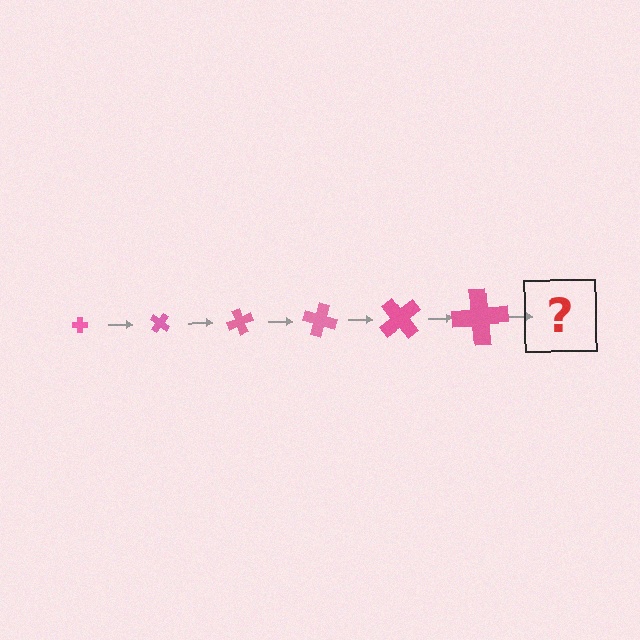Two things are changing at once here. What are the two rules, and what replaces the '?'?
The two rules are that the cross grows larger each step and it rotates 35 degrees each step. The '?' should be a cross, larger than the previous one and rotated 210 degrees from the start.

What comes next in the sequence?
The next element should be a cross, larger than the previous one and rotated 210 degrees from the start.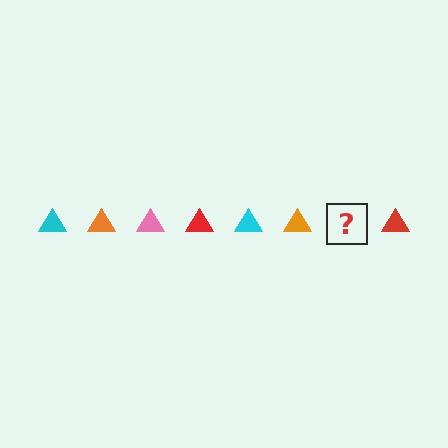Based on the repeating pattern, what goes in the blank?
The blank should be a pink triangle.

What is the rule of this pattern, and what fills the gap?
The rule is that the pattern cycles through cyan, orange, pink, red triangles. The gap should be filled with a pink triangle.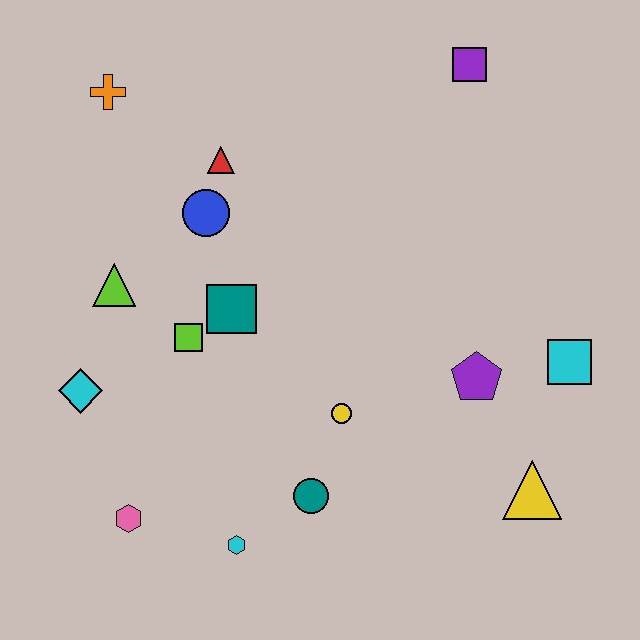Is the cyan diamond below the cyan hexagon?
No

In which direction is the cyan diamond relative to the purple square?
The cyan diamond is to the left of the purple square.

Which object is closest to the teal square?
The lime square is closest to the teal square.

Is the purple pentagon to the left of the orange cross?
No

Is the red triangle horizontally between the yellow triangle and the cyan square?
No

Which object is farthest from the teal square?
The yellow triangle is farthest from the teal square.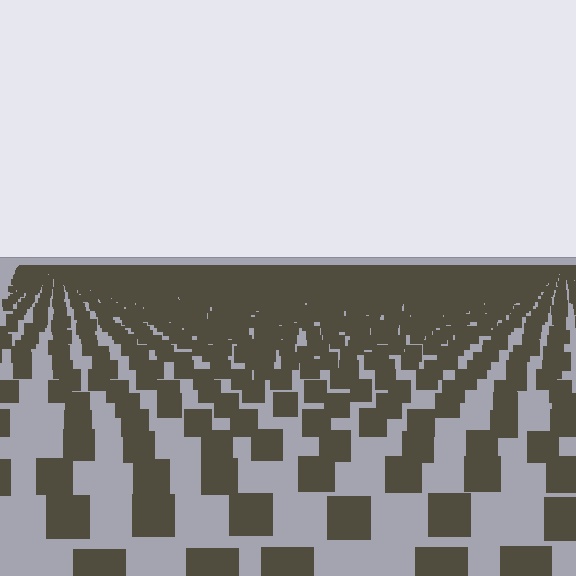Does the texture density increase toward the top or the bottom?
Density increases toward the top.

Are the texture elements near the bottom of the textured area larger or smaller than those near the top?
Larger. Near the bottom, elements are closer to the viewer and appear at a bigger on-screen size.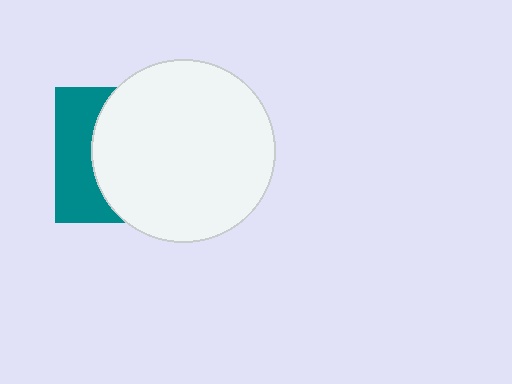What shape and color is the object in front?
The object in front is a white circle.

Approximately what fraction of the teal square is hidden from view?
Roughly 67% of the teal square is hidden behind the white circle.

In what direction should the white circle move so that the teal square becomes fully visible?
The white circle should move right. That is the shortest direction to clear the overlap and leave the teal square fully visible.